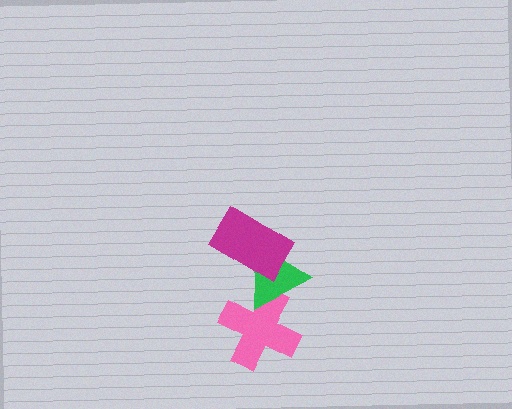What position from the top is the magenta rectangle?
The magenta rectangle is 1st from the top.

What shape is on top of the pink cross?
The green triangle is on top of the pink cross.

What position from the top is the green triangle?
The green triangle is 2nd from the top.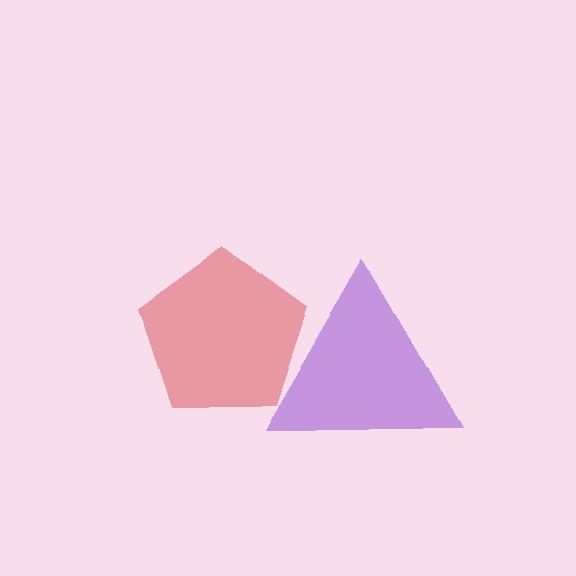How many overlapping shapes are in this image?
There are 2 overlapping shapes in the image.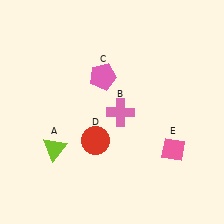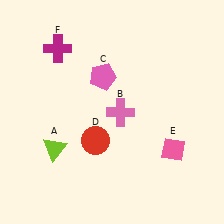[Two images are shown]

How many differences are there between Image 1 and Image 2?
There is 1 difference between the two images.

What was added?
A magenta cross (F) was added in Image 2.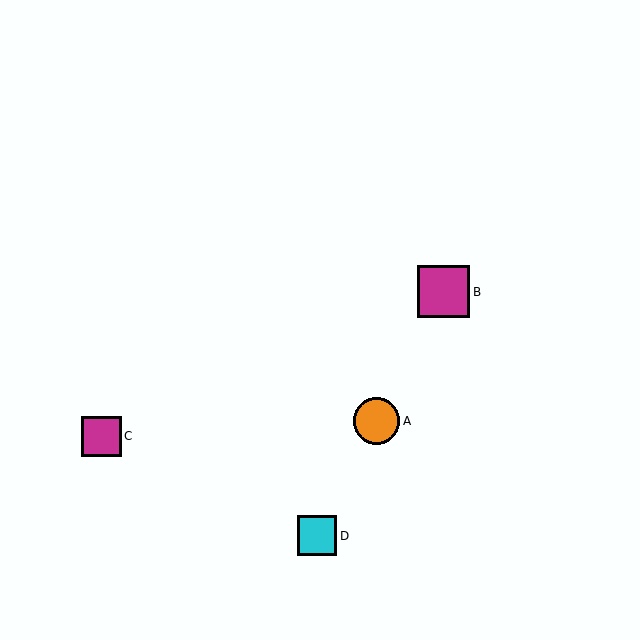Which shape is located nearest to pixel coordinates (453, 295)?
The magenta square (labeled B) at (444, 292) is nearest to that location.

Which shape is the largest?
The magenta square (labeled B) is the largest.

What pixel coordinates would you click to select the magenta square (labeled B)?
Click at (444, 292) to select the magenta square B.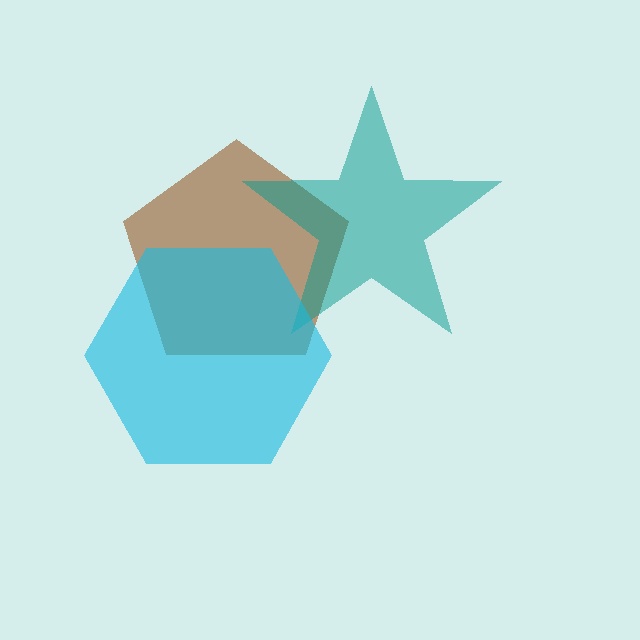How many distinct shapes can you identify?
There are 3 distinct shapes: a brown pentagon, a teal star, a cyan hexagon.